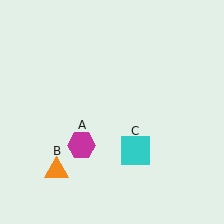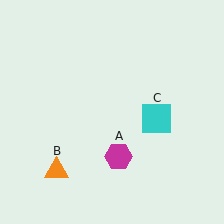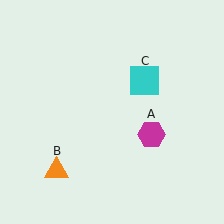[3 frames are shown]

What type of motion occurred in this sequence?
The magenta hexagon (object A), cyan square (object C) rotated counterclockwise around the center of the scene.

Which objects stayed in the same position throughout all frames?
Orange triangle (object B) remained stationary.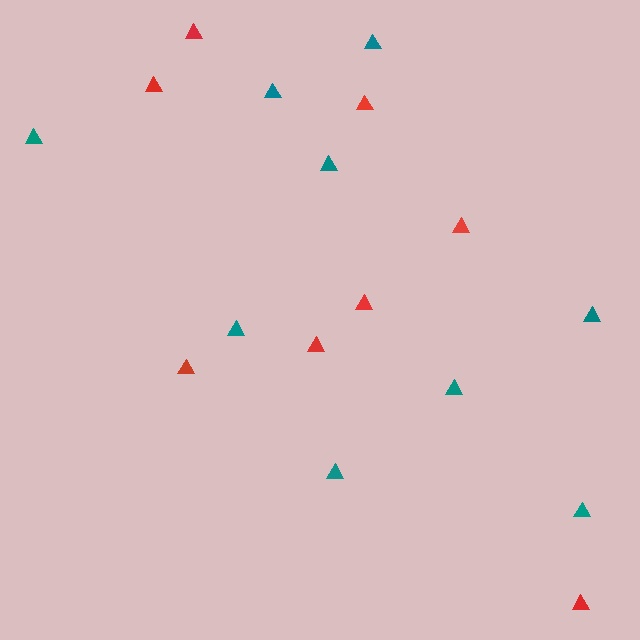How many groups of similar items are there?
There are 2 groups: one group of red triangles (8) and one group of teal triangles (9).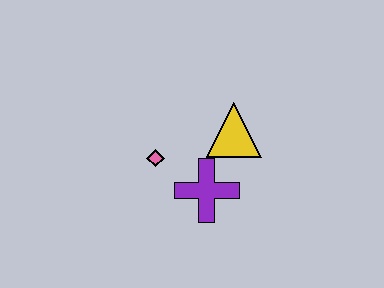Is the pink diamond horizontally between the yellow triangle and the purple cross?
No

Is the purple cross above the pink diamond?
No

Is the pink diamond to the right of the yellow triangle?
No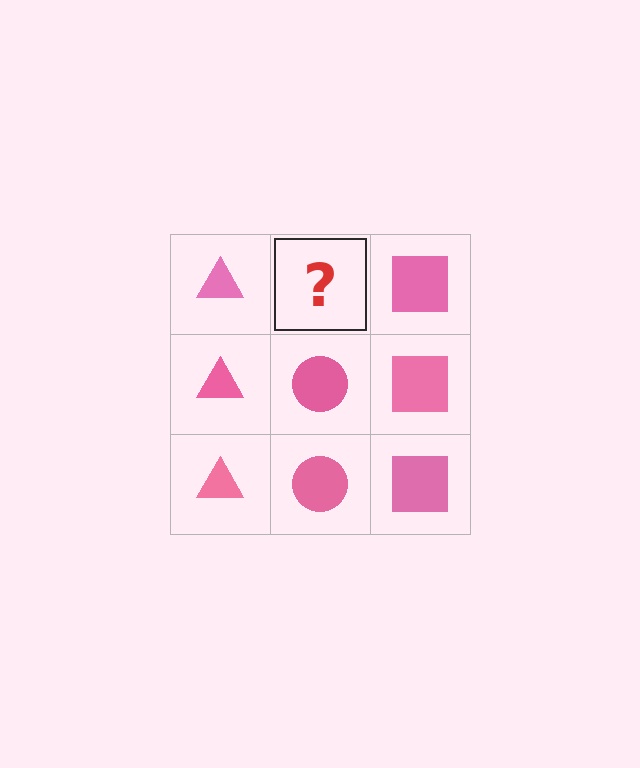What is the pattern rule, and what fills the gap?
The rule is that each column has a consistent shape. The gap should be filled with a pink circle.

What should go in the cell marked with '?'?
The missing cell should contain a pink circle.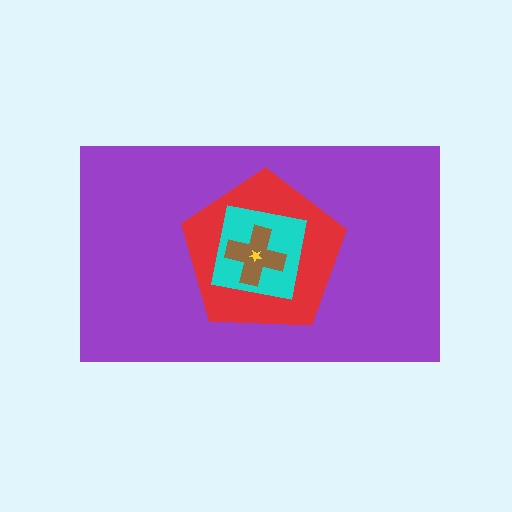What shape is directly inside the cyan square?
The brown cross.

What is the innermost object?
The yellow star.